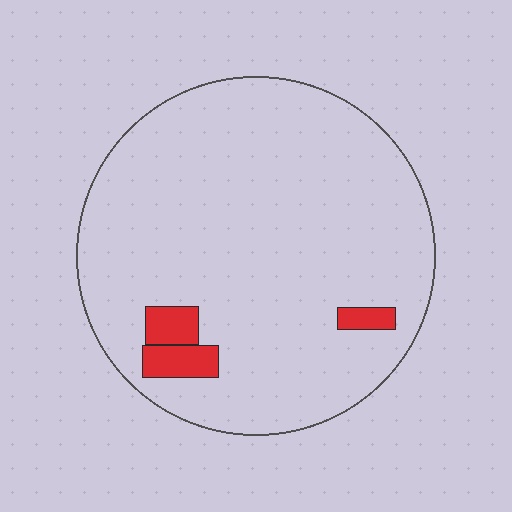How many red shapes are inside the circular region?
3.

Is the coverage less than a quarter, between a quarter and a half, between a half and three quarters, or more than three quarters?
Less than a quarter.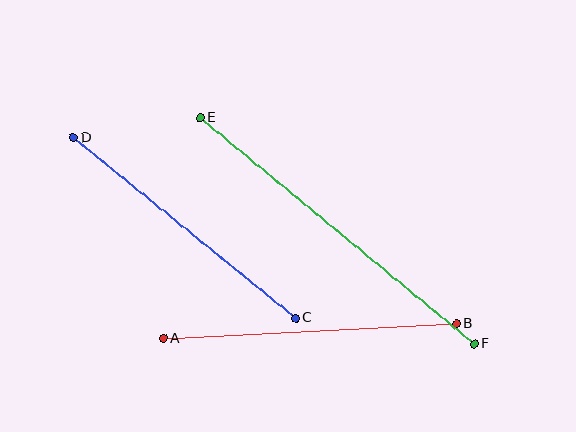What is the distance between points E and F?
The distance is approximately 355 pixels.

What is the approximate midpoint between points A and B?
The midpoint is at approximately (310, 331) pixels.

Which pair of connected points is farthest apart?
Points E and F are farthest apart.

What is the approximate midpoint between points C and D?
The midpoint is at approximately (185, 228) pixels.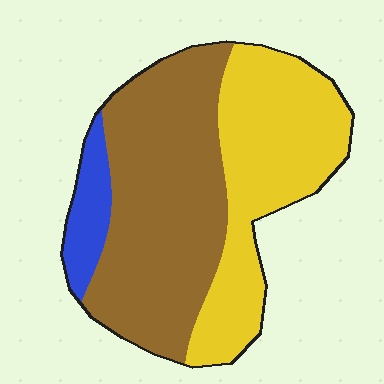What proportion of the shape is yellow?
Yellow covers 40% of the shape.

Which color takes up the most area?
Brown, at roughly 50%.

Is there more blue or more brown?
Brown.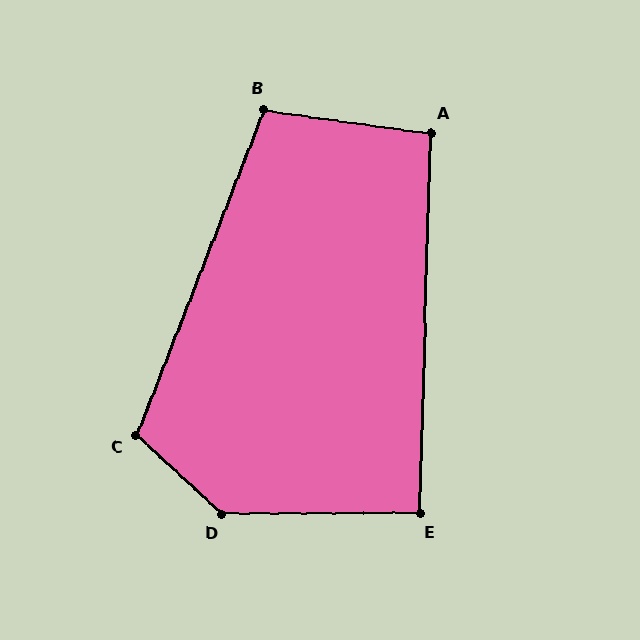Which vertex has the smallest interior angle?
E, at approximately 92 degrees.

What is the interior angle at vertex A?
Approximately 96 degrees (obtuse).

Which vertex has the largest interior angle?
D, at approximately 137 degrees.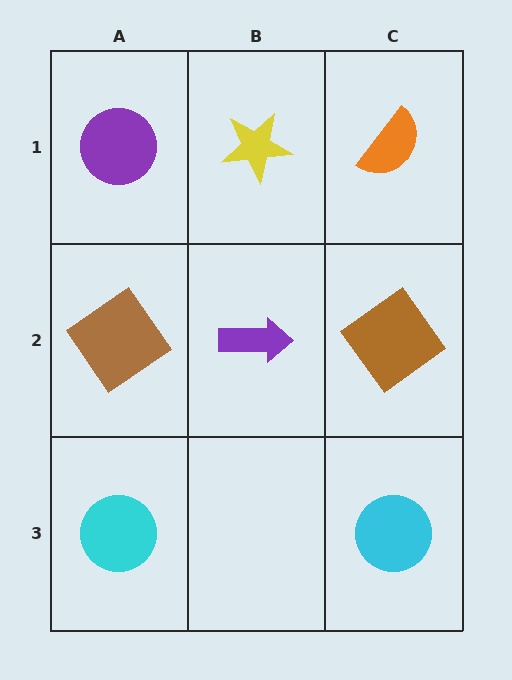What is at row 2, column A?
A brown diamond.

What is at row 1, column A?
A purple circle.